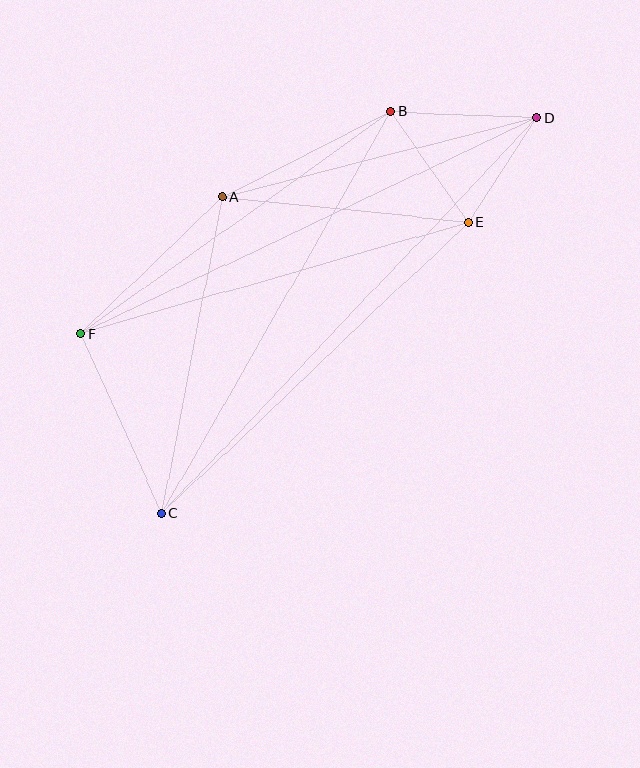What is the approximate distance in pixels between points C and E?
The distance between C and E is approximately 423 pixels.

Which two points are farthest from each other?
Points C and D are farthest from each other.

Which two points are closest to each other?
Points D and E are closest to each other.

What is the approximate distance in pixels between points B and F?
The distance between B and F is approximately 381 pixels.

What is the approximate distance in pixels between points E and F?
The distance between E and F is approximately 403 pixels.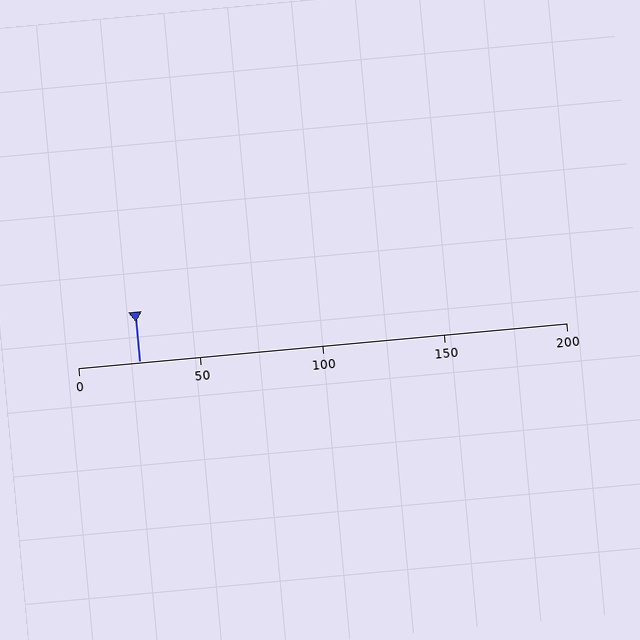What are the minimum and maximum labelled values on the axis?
The axis runs from 0 to 200.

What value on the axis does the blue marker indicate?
The marker indicates approximately 25.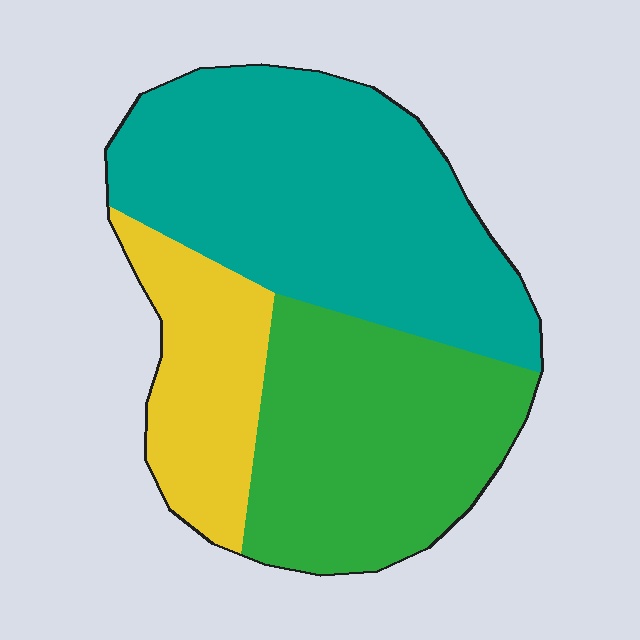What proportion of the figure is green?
Green takes up between a quarter and a half of the figure.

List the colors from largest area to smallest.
From largest to smallest: teal, green, yellow.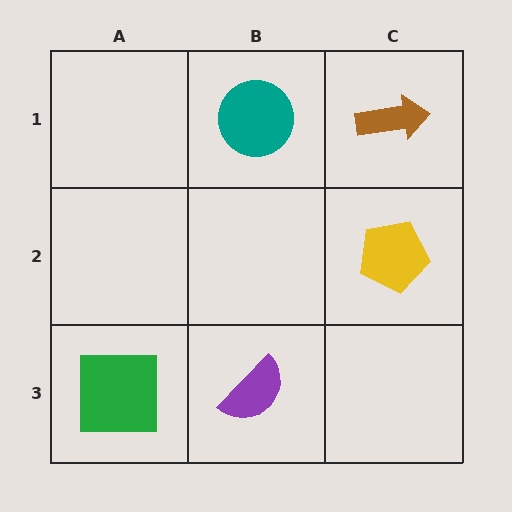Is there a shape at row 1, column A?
No, that cell is empty.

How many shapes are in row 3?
2 shapes.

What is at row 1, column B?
A teal circle.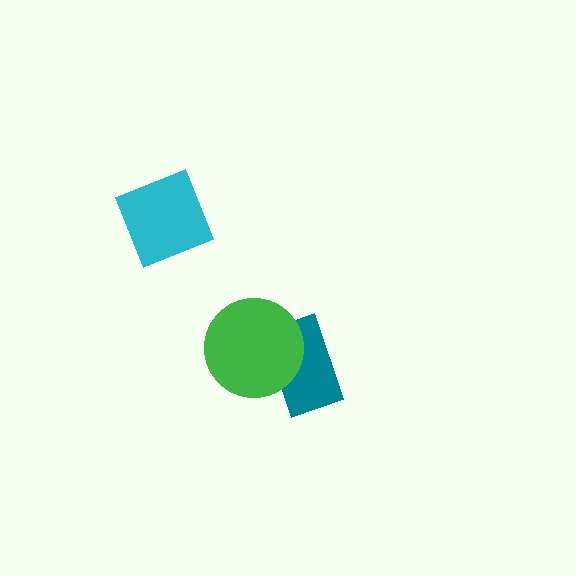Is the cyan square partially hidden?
No, no other shape covers it.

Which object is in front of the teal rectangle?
The green circle is in front of the teal rectangle.